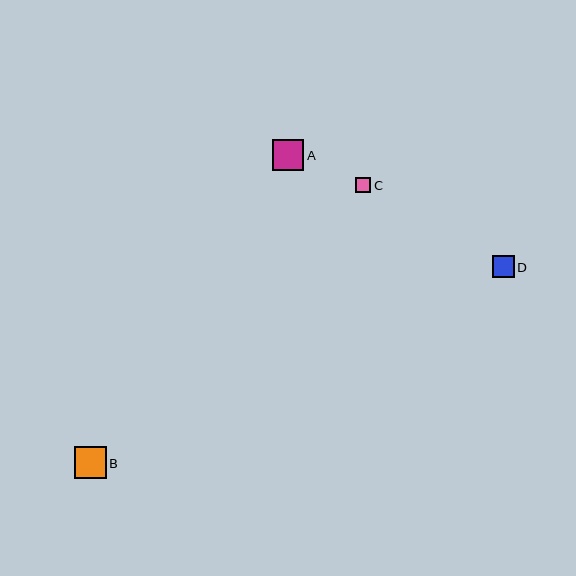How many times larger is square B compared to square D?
Square B is approximately 1.5 times the size of square D.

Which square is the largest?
Square B is the largest with a size of approximately 32 pixels.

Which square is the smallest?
Square C is the smallest with a size of approximately 15 pixels.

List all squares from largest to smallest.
From largest to smallest: B, A, D, C.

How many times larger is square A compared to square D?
Square A is approximately 1.4 times the size of square D.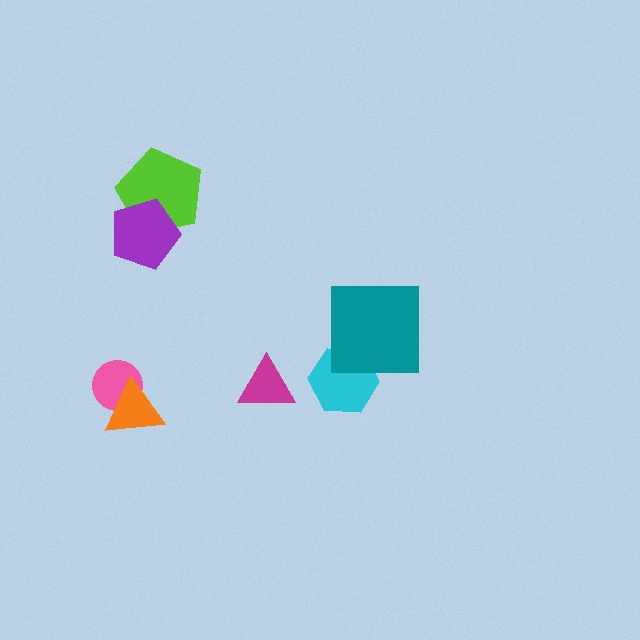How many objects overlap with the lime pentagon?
1 object overlaps with the lime pentagon.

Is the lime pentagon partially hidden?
Yes, it is partially covered by another shape.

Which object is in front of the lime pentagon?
The purple pentagon is in front of the lime pentagon.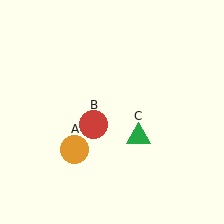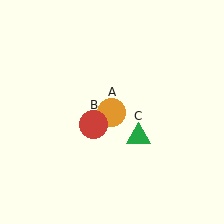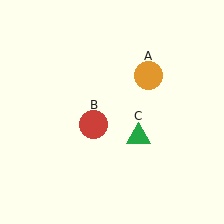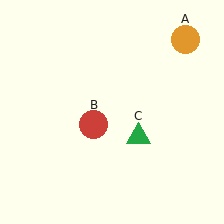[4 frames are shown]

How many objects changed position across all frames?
1 object changed position: orange circle (object A).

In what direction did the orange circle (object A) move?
The orange circle (object A) moved up and to the right.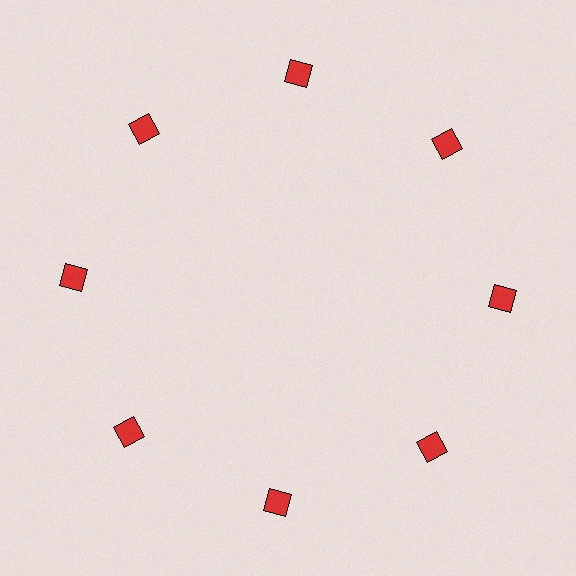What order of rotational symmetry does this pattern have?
This pattern has 8-fold rotational symmetry.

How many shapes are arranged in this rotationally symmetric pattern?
There are 8 shapes, arranged in 8 groups of 1.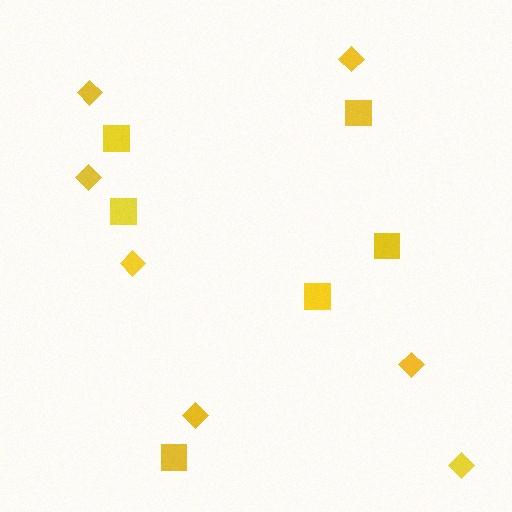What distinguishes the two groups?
There are 2 groups: one group of squares (6) and one group of diamonds (7).